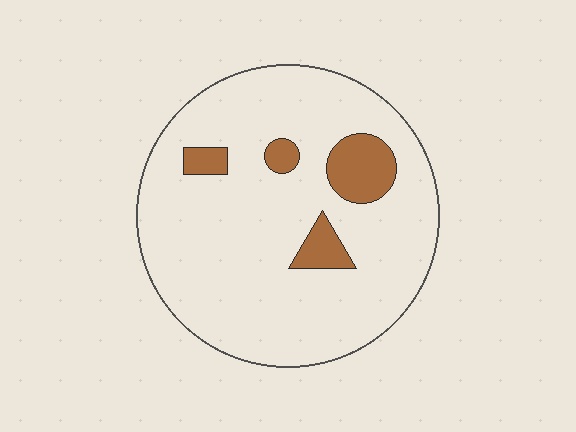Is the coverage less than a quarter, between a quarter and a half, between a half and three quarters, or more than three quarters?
Less than a quarter.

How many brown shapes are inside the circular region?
4.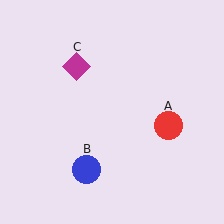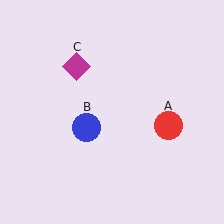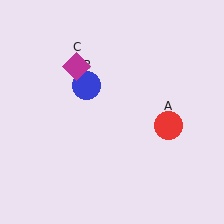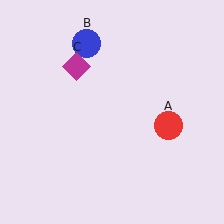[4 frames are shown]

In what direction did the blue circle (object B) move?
The blue circle (object B) moved up.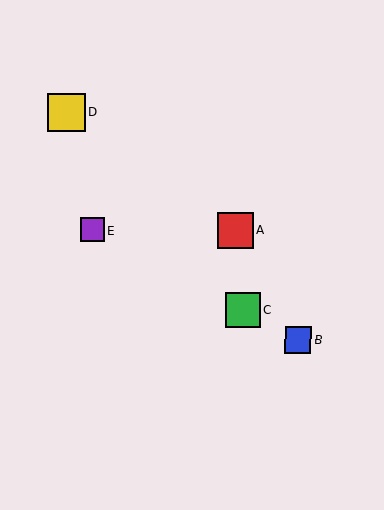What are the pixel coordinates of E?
Object E is at (92, 230).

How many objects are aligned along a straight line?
3 objects (B, C, E) are aligned along a straight line.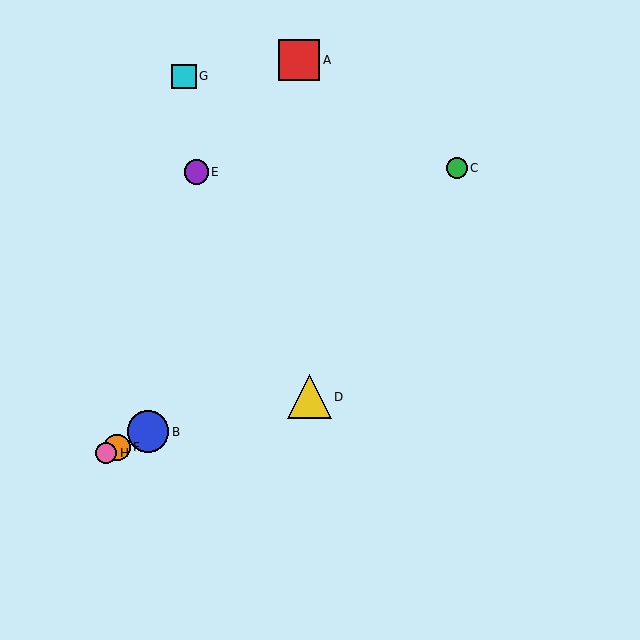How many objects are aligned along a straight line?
3 objects (B, F, H) are aligned along a straight line.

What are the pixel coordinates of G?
Object G is at (184, 76).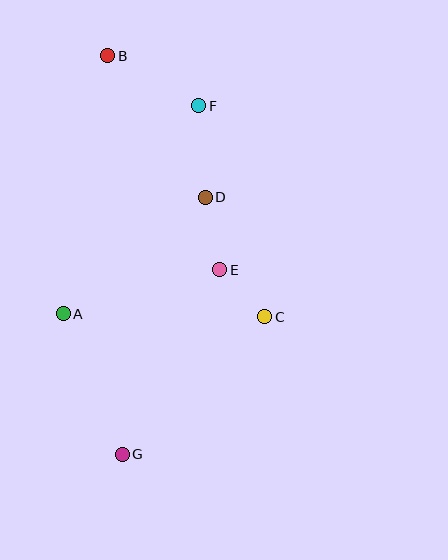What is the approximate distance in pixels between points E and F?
The distance between E and F is approximately 166 pixels.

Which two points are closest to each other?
Points C and E are closest to each other.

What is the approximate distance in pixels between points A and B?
The distance between A and B is approximately 262 pixels.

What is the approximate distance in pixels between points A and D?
The distance between A and D is approximately 184 pixels.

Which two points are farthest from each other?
Points B and G are farthest from each other.